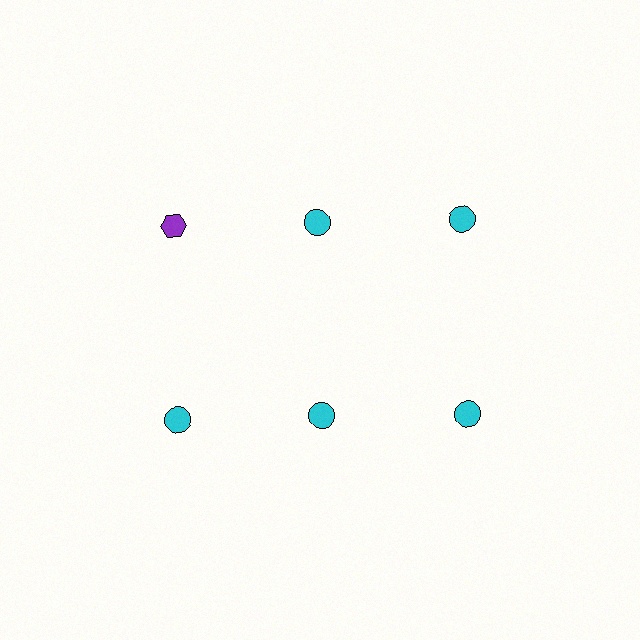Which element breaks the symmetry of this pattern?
The purple hexagon in the top row, leftmost column breaks the symmetry. All other shapes are cyan circles.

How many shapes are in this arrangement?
There are 6 shapes arranged in a grid pattern.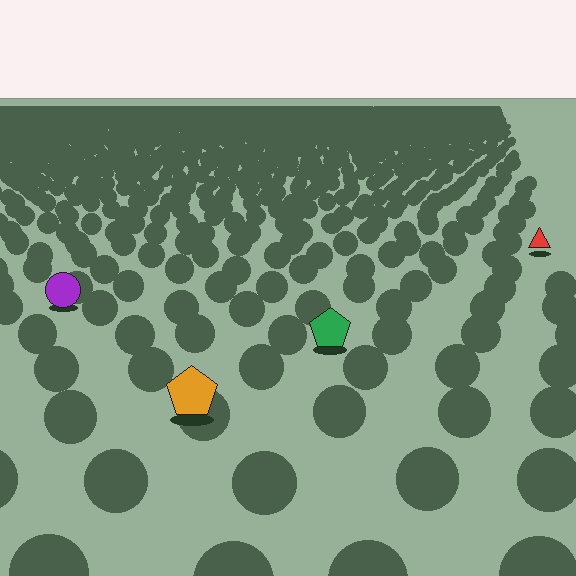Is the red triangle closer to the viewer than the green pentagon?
No. The green pentagon is closer — you can tell from the texture gradient: the ground texture is coarser near it.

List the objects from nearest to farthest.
From nearest to farthest: the orange pentagon, the green pentagon, the purple circle, the red triangle.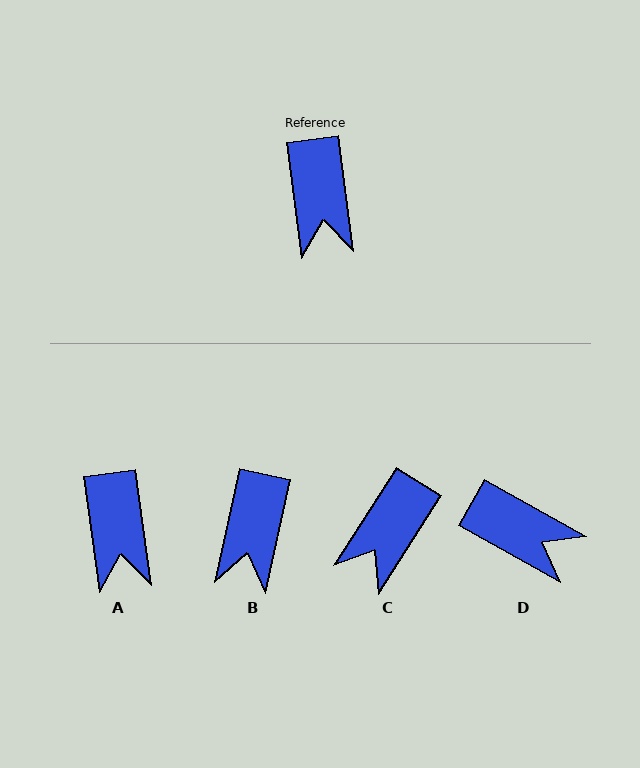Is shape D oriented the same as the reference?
No, it is off by about 53 degrees.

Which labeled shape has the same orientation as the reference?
A.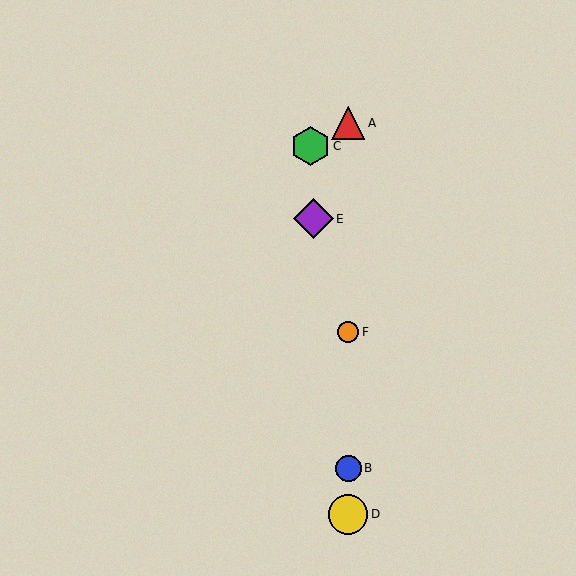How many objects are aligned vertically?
4 objects (A, B, D, F) are aligned vertically.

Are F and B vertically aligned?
Yes, both are at x≈348.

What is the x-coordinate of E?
Object E is at x≈313.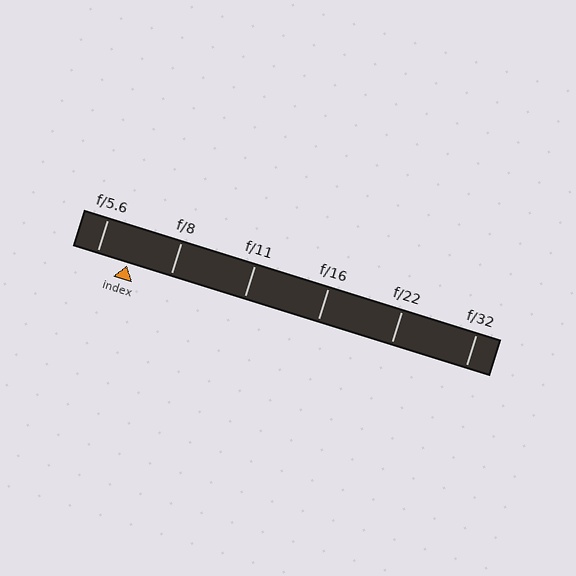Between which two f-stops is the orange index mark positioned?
The index mark is between f/5.6 and f/8.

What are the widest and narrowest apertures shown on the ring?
The widest aperture shown is f/5.6 and the narrowest is f/32.